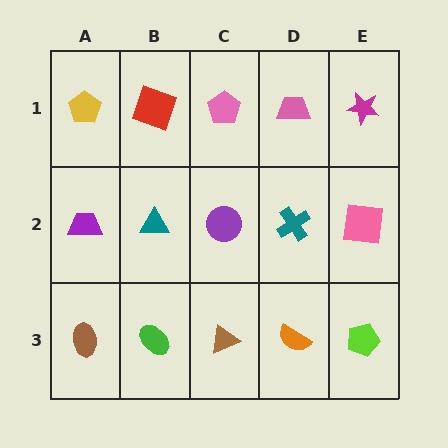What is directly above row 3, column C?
A purple circle.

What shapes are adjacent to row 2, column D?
A pink trapezoid (row 1, column D), an orange semicircle (row 3, column D), a purple circle (row 2, column C), a pink square (row 2, column E).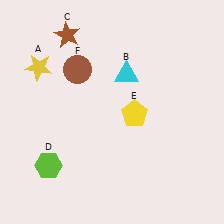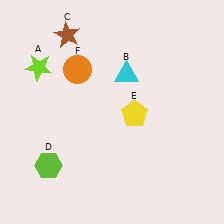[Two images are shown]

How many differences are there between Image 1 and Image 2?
There are 2 differences between the two images.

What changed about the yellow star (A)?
In Image 1, A is yellow. In Image 2, it changed to lime.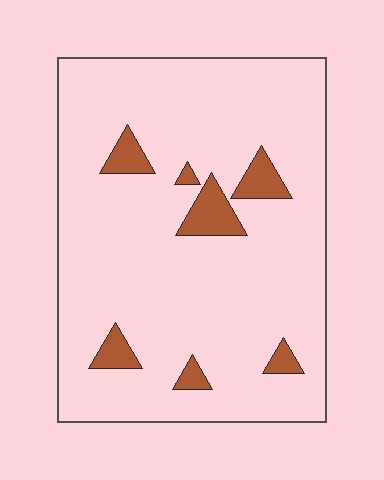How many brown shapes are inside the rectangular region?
7.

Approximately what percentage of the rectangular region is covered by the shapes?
Approximately 10%.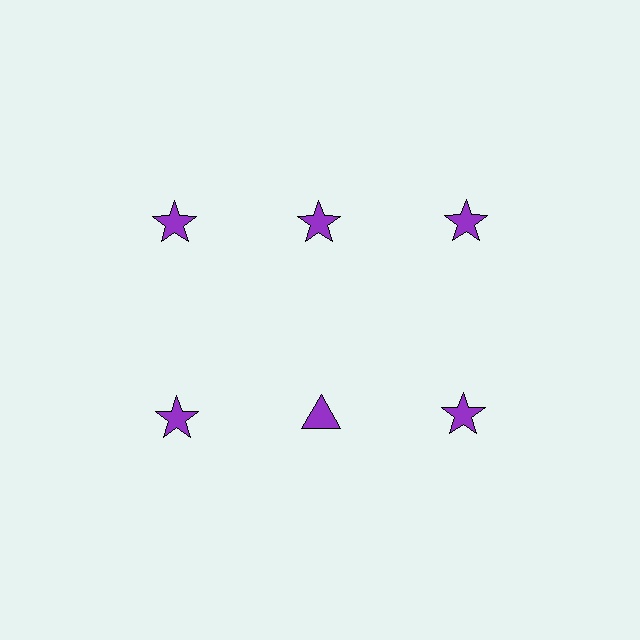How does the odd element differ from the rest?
It has a different shape: triangle instead of star.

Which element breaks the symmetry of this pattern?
The purple triangle in the second row, second from left column breaks the symmetry. All other shapes are purple stars.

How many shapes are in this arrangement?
There are 6 shapes arranged in a grid pattern.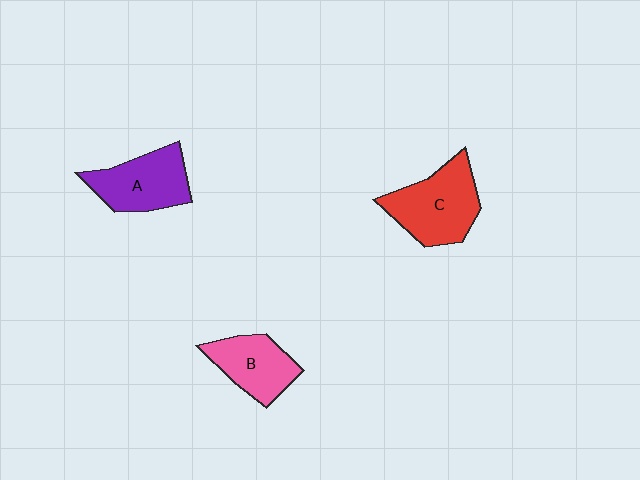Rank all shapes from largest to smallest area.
From largest to smallest: C (red), A (purple), B (pink).